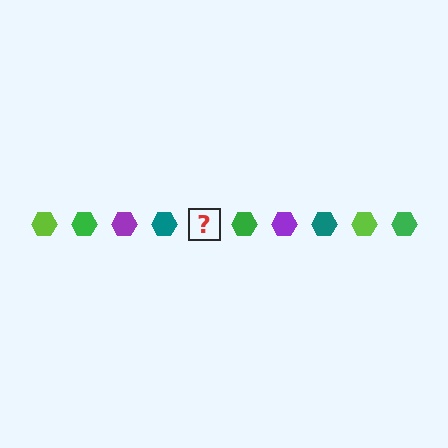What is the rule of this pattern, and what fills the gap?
The rule is that the pattern cycles through lime, green, purple, teal hexagons. The gap should be filled with a lime hexagon.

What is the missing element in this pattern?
The missing element is a lime hexagon.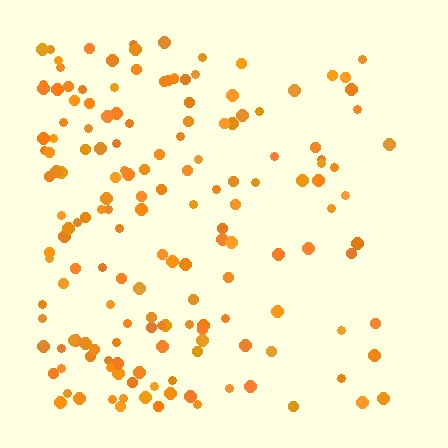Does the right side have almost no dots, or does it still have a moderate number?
Still a moderate number, just noticeably fewer than the left.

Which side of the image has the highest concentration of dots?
The left.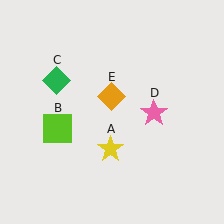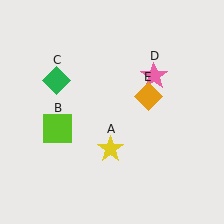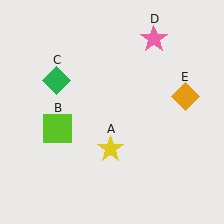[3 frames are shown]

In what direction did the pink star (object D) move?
The pink star (object D) moved up.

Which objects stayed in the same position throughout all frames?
Yellow star (object A) and lime square (object B) and green diamond (object C) remained stationary.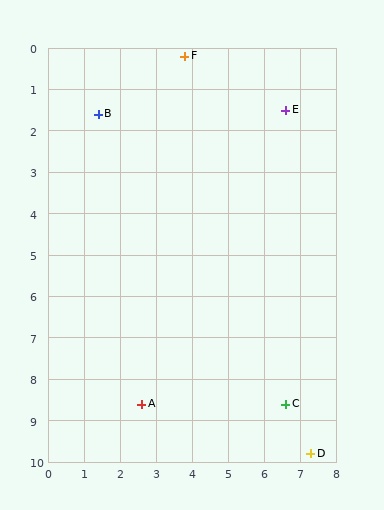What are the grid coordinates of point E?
Point E is at approximately (6.6, 1.5).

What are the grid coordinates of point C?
Point C is at approximately (6.6, 8.6).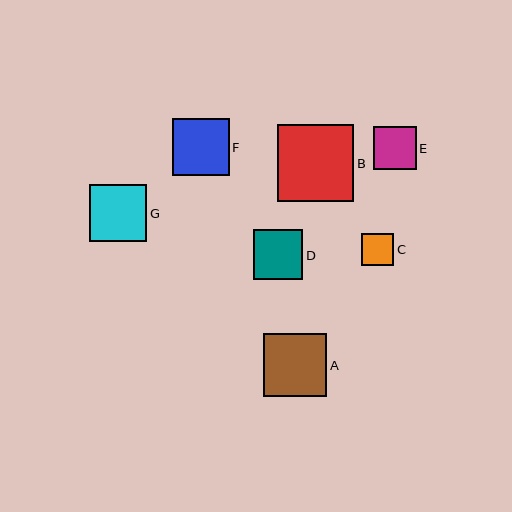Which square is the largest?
Square B is the largest with a size of approximately 76 pixels.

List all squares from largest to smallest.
From largest to smallest: B, A, F, G, D, E, C.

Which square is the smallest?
Square C is the smallest with a size of approximately 32 pixels.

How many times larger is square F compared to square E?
Square F is approximately 1.3 times the size of square E.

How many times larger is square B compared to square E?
Square B is approximately 1.8 times the size of square E.